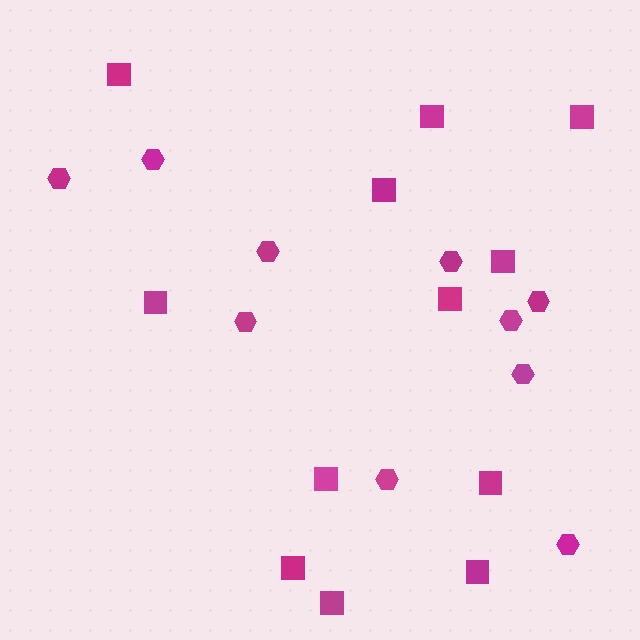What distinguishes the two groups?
There are 2 groups: one group of squares (12) and one group of hexagons (10).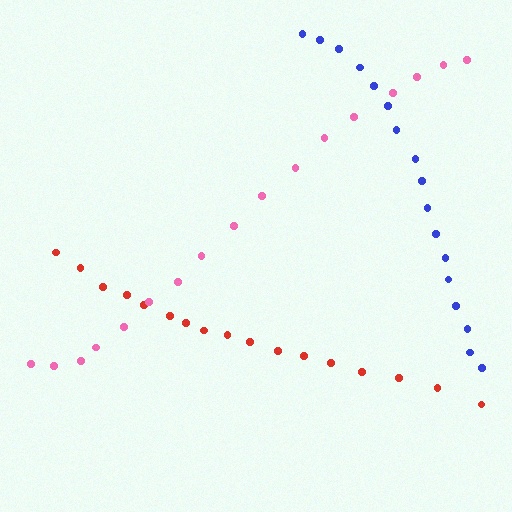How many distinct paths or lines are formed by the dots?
There are 3 distinct paths.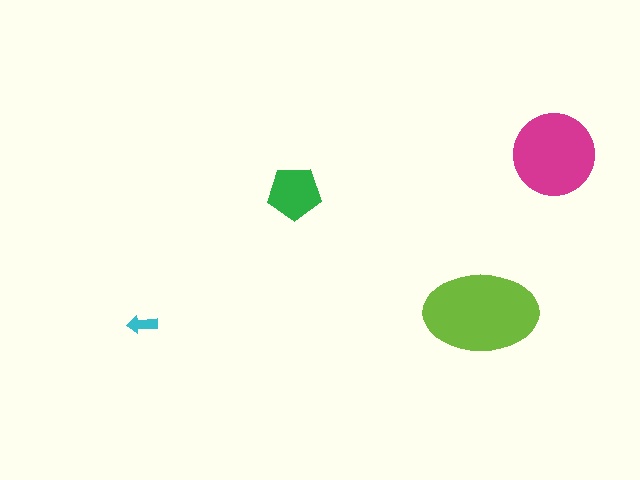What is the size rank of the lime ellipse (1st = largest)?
1st.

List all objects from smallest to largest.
The cyan arrow, the green pentagon, the magenta circle, the lime ellipse.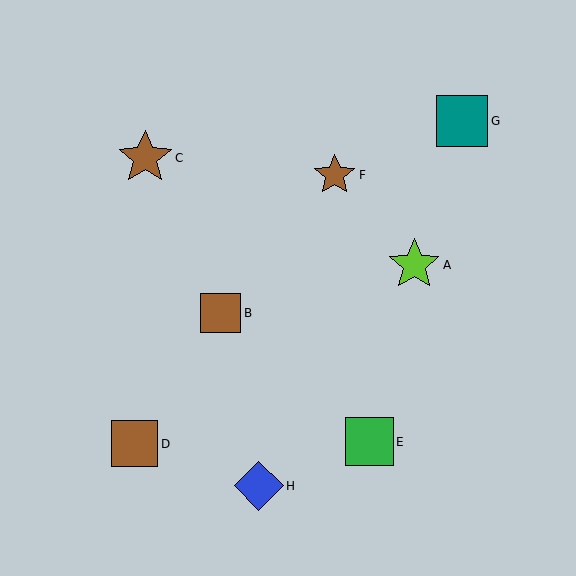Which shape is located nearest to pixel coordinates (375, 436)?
The green square (labeled E) at (369, 442) is nearest to that location.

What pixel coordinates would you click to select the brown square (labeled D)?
Click at (135, 444) to select the brown square D.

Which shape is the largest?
The brown star (labeled C) is the largest.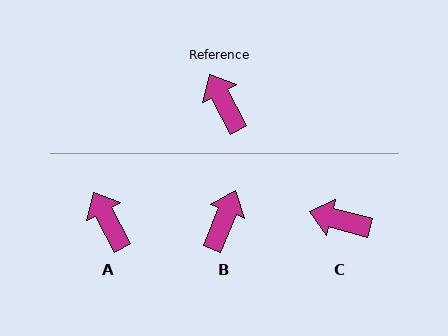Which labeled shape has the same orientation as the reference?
A.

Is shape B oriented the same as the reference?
No, it is off by about 50 degrees.